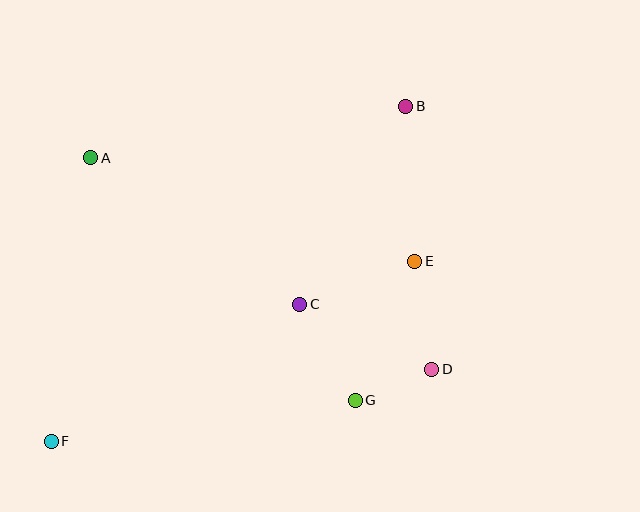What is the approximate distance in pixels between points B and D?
The distance between B and D is approximately 264 pixels.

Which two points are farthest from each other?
Points B and F are farthest from each other.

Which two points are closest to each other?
Points D and G are closest to each other.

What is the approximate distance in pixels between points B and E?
The distance between B and E is approximately 155 pixels.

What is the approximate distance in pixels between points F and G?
The distance between F and G is approximately 306 pixels.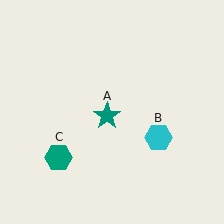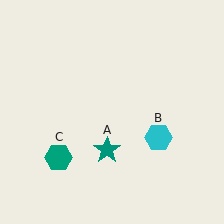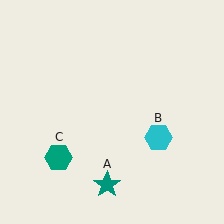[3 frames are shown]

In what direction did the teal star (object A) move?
The teal star (object A) moved down.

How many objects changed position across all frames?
1 object changed position: teal star (object A).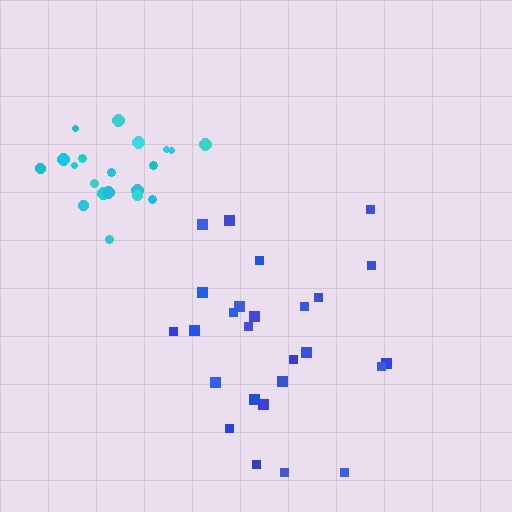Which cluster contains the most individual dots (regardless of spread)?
Blue (26).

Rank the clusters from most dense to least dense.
cyan, blue.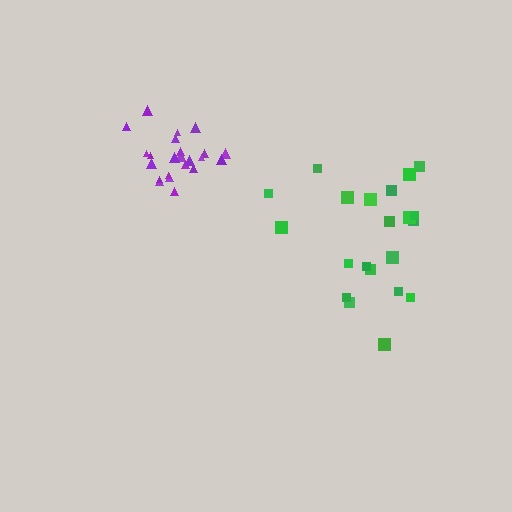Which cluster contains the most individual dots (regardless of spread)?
Purple (24).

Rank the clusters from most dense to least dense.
purple, green.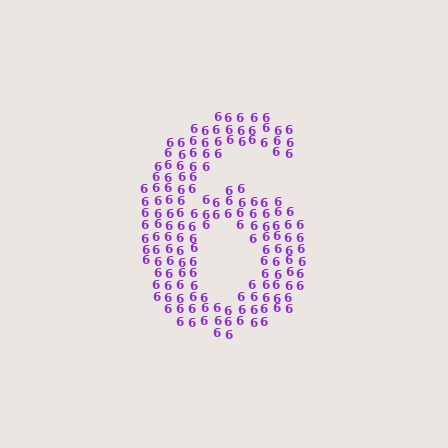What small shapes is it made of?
It is made of small digit 6's.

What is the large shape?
The large shape is the digit 6.